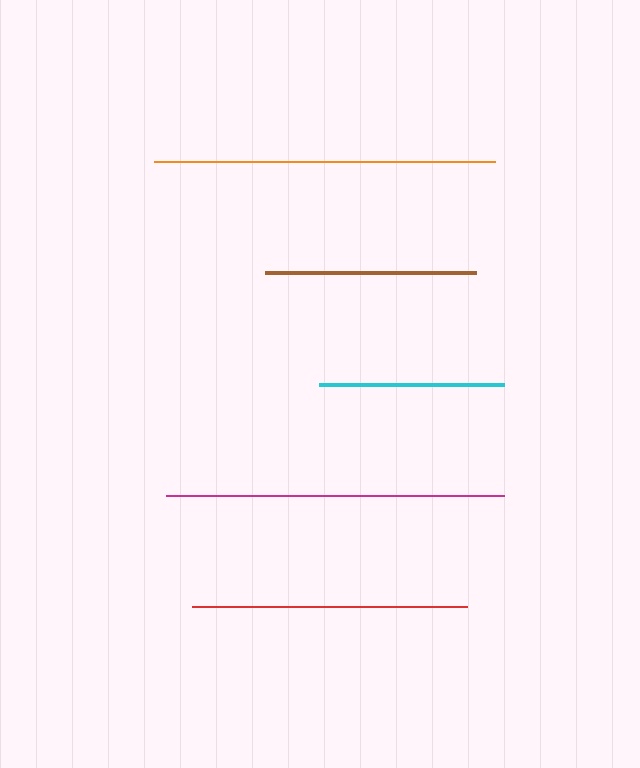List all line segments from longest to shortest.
From longest to shortest: orange, magenta, red, brown, cyan.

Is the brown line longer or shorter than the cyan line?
The brown line is longer than the cyan line.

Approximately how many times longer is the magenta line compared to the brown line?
The magenta line is approximately 1.6 times the length of the brown line.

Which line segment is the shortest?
The cyan line is the shortest at approximately 185 pixels.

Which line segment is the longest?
The orange line is the longest at approximately 341 pixels.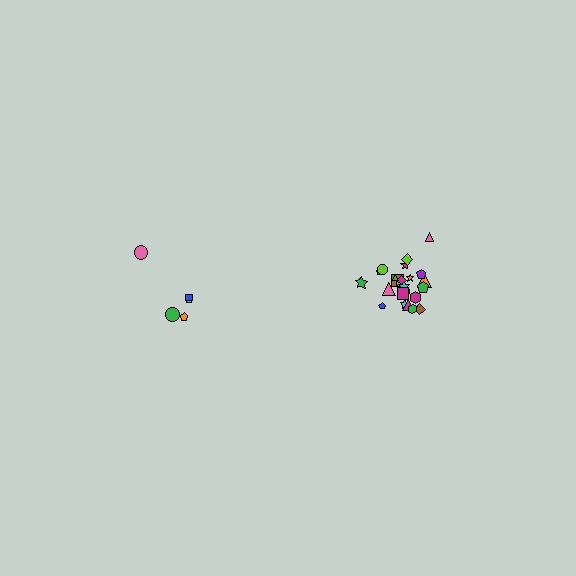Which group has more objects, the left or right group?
The right group.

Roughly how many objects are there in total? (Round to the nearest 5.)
Roughly 30 objects in total.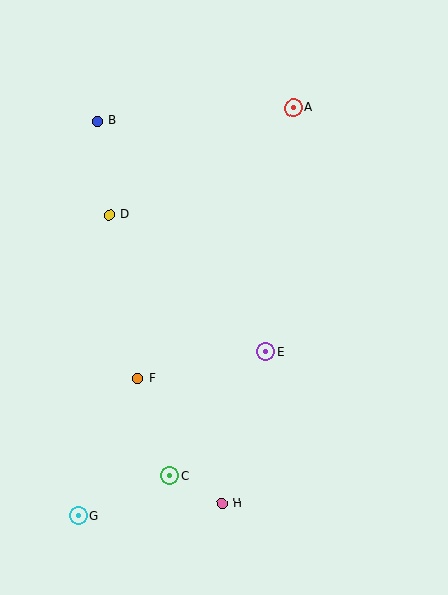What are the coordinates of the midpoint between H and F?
The midpoint between H and F is at (180, 441).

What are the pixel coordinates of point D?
Point D is at (110, 215).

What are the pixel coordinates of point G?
Point G is at (78, 516).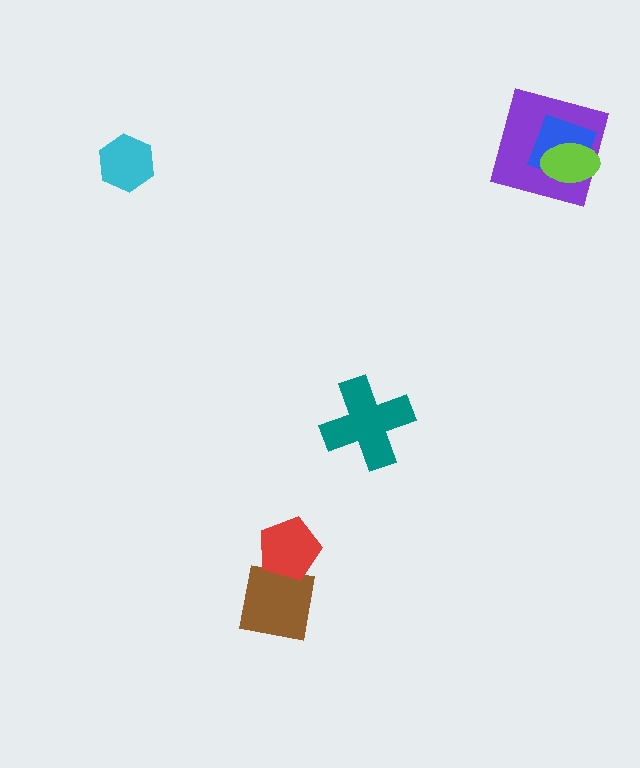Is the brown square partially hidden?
Yes, it is partially covered by another shape.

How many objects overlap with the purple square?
2 objects overlap with the purple square.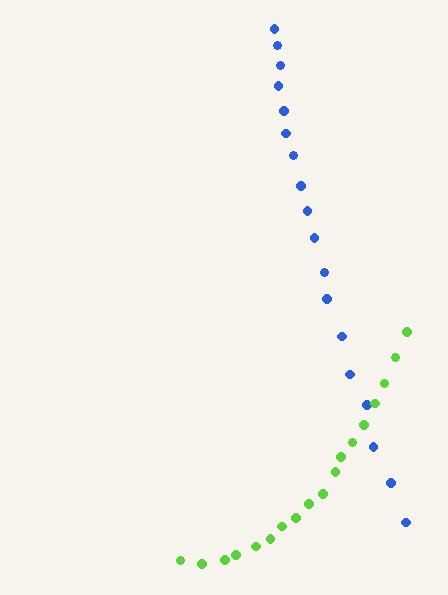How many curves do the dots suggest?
There are 2 distinct paths.